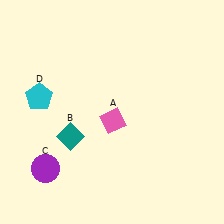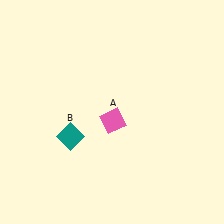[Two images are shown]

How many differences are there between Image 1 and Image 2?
There are 2 differences between the two images.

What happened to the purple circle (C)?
The purple circle (C) was removed in Image 2. It was in the bottom-left area of Image 1.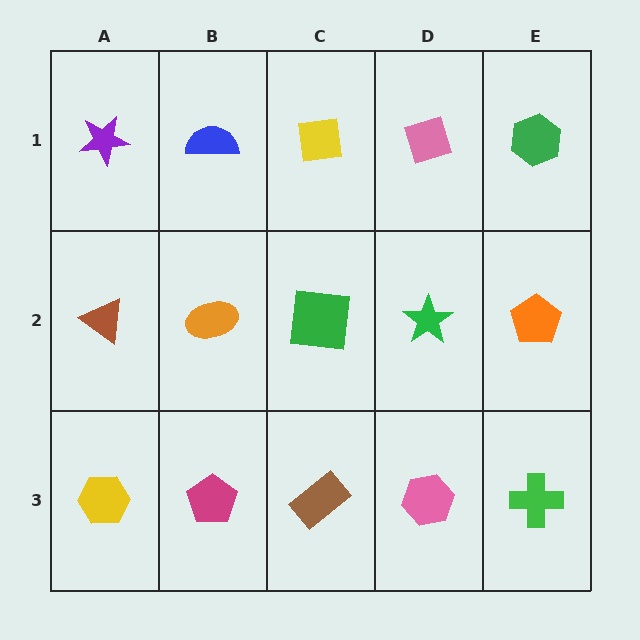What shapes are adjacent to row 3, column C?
A green square (row 2, column C), a magenta pentagon (row 3, column B), a pink hexagon (row 3, column D).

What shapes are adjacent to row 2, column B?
A blue semicircle (row 1, column B), a magenta pentagon (row 3, column B), a brown triangle (row 2, column A), a green square (row 2, column C).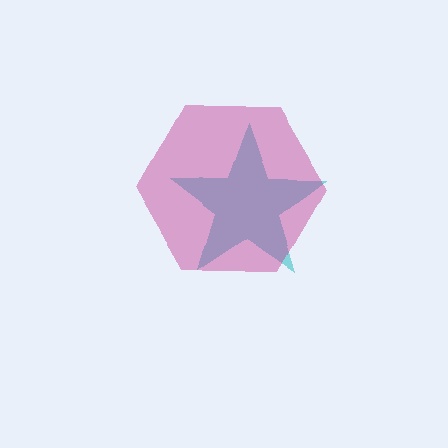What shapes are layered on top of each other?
The layered shapes are: a cyan star, a magenta hexagon.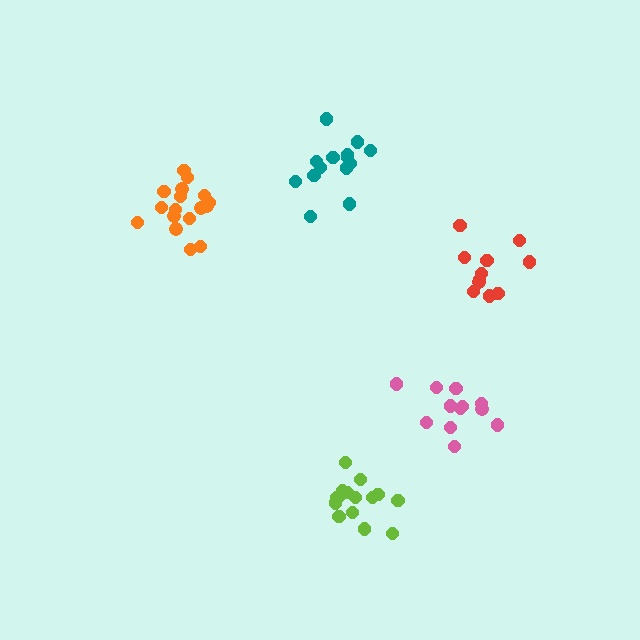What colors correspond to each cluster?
The clusters are colored: lime, pink, red, orange, teal.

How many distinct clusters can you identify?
There are 5 distinct clusters.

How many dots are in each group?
Group 1: 15 dots, Group 2: 12 dots, Group 3: 11 dots, Group 4: 17 dots, Group 5: 14 dots (69 total).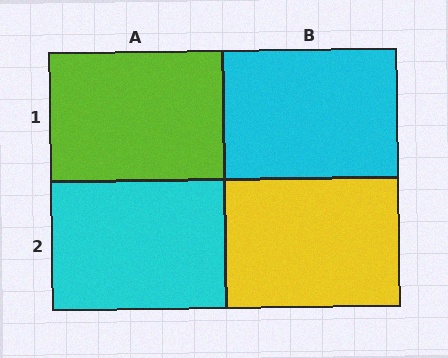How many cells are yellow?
1 cell is yellow.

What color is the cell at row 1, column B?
Cyan.